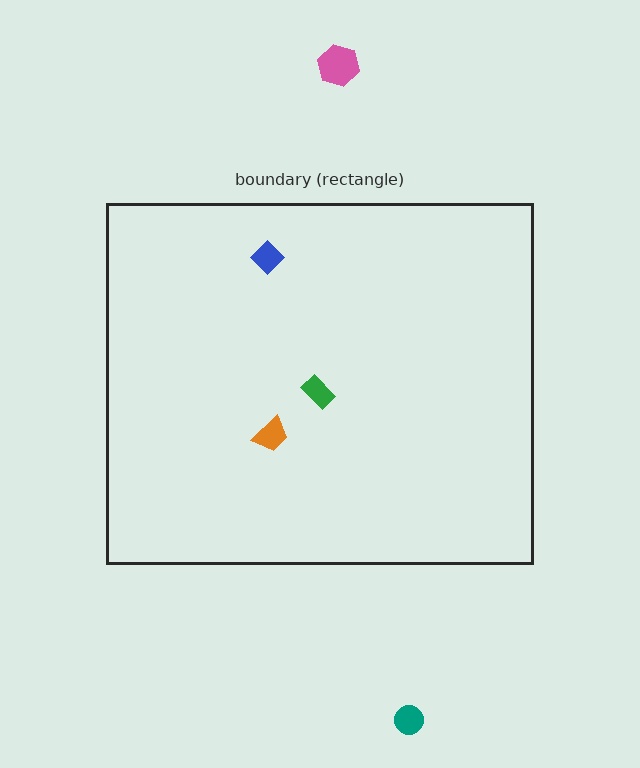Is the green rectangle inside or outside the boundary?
Inside.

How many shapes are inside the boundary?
3 inside, 2 outside.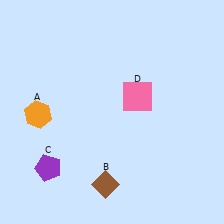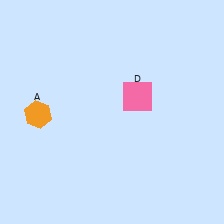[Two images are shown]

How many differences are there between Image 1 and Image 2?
There are 2 differences between the two images.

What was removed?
The brown diamond (B), the purple pentagon (C) were removed in Image 2.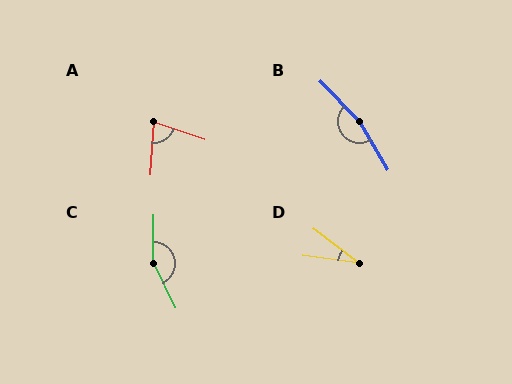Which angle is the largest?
B, at approximately 167 degrees.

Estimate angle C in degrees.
Approximately 153 degrees.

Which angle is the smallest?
D, at approximately 29 degrees.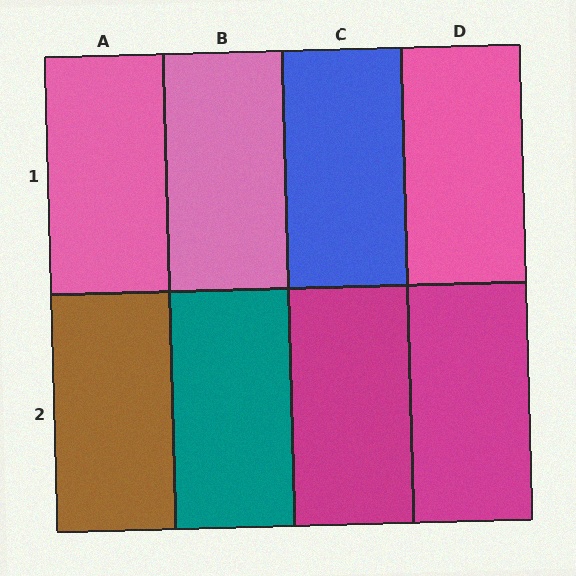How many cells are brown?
1 cell is brown.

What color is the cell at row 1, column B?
Pink.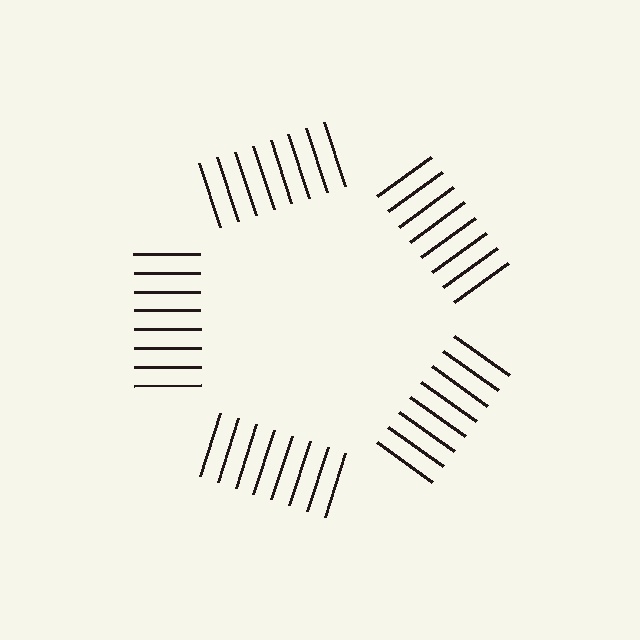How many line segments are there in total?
40 — 8 along each of the 5 edges.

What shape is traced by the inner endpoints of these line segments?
An illusory pentagon — the line segments terminate on its edges but no continuous stroke is drawn.